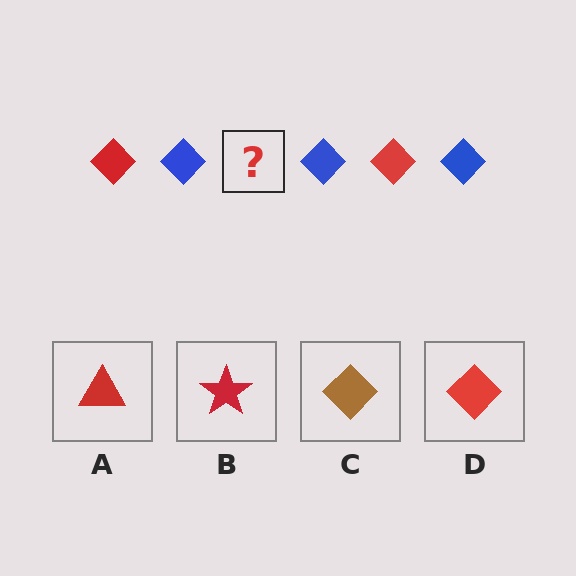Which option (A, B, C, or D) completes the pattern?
D.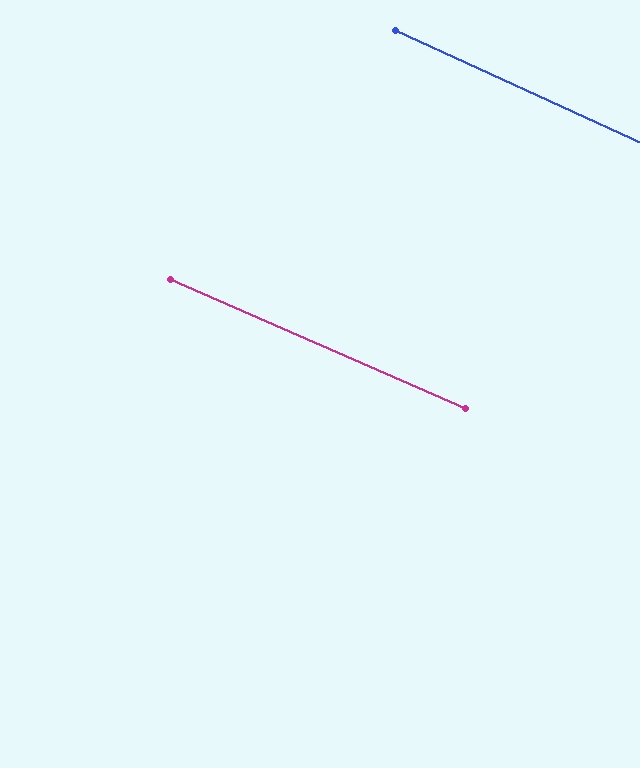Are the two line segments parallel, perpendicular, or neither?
Parallel — their directions differ by only 0.8°.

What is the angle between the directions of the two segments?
Approximately 1 degree.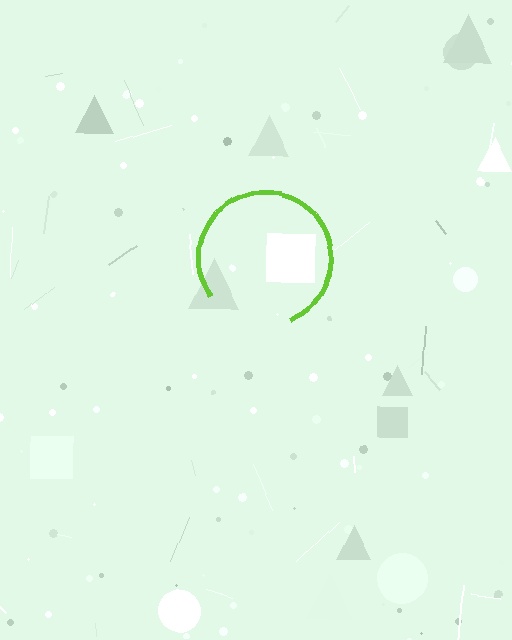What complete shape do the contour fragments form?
The contour fragments form a circle.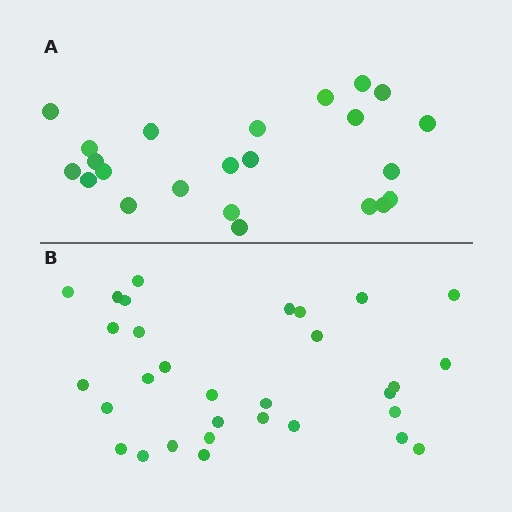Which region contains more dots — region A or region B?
Region B (the bottom region) has more dots.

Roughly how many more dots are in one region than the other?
Region B has roughly 8 or so more dots than region A.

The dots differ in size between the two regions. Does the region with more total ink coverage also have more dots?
No. Region A has more total ink coverage because its dots are larger, but region B actually contains more individual dots. Total area can be misleading — the number of items is what matters here.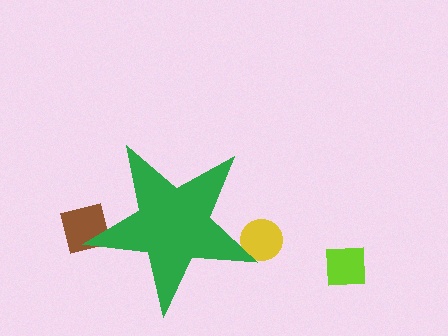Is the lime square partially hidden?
No, the lime square is fully visible.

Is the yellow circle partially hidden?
Yes, the yellow circle is partially hidden behind the green star.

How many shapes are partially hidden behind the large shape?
2 shapes are partially hidden.